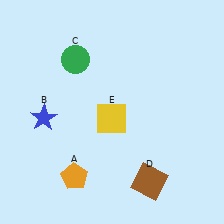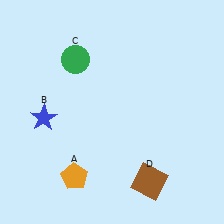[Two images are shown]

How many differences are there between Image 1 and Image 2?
There is 1 difference between the two images.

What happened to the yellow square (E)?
The yellow square (E) was removed in Image 2. It was in the bottom-left area of Image 1.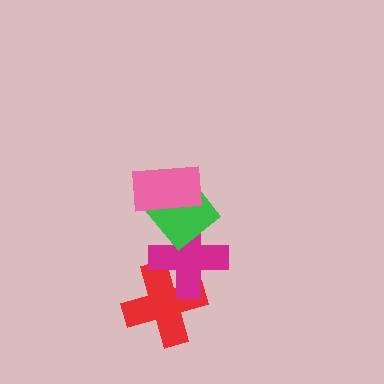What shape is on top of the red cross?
The magenta cross is on top of the red cross.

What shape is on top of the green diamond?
The pink rectangle is on top of the green diamond.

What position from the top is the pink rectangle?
The pink rectangle is 1st from the top.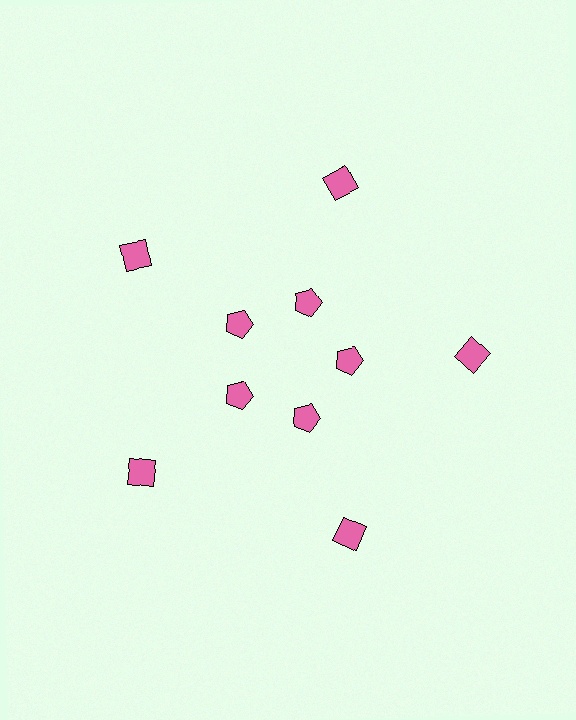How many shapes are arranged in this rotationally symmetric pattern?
There are 10 shapes, arranged in 5 groups of 2.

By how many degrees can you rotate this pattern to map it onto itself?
The pattern maps onto itself every 72 degrees of rotation.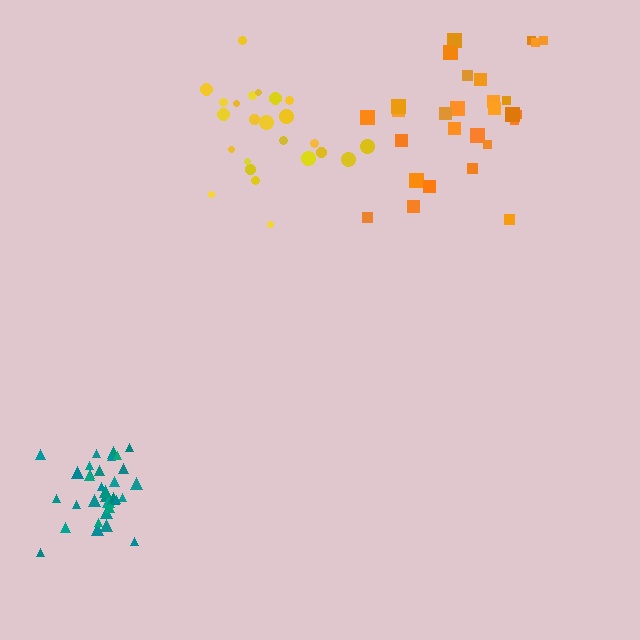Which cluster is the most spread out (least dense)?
Orange.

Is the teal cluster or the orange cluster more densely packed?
Teal.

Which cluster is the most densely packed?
Teal.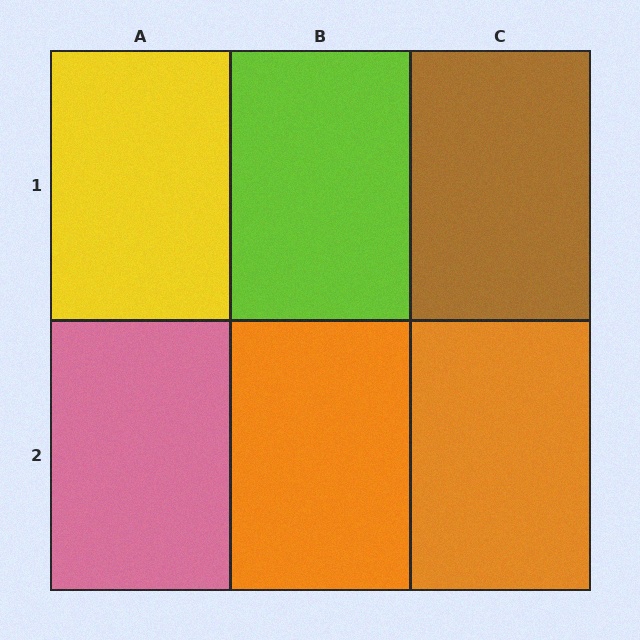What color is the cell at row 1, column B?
Lime.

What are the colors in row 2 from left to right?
Pink, orange, orange.